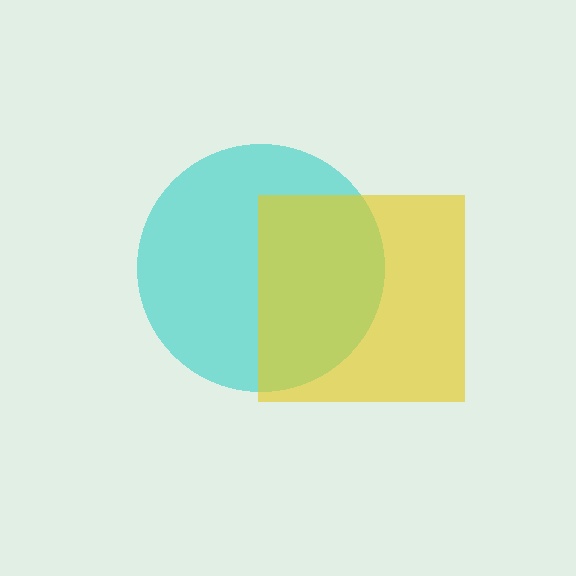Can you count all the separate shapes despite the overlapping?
Yes, there are 2 separate shapes.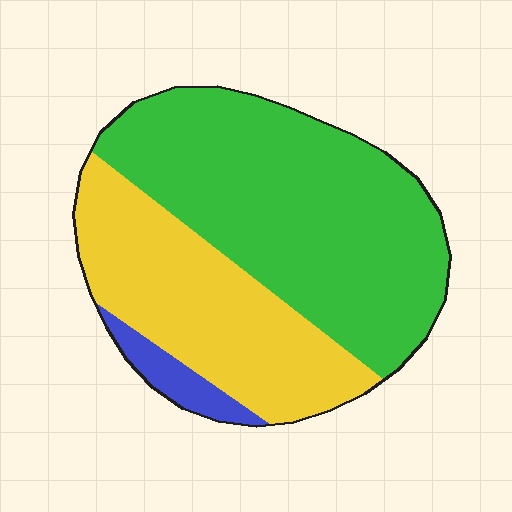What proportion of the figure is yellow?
Yellow covers around 35% of the figure.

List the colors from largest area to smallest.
From largest to smallest: green, yellow, blue.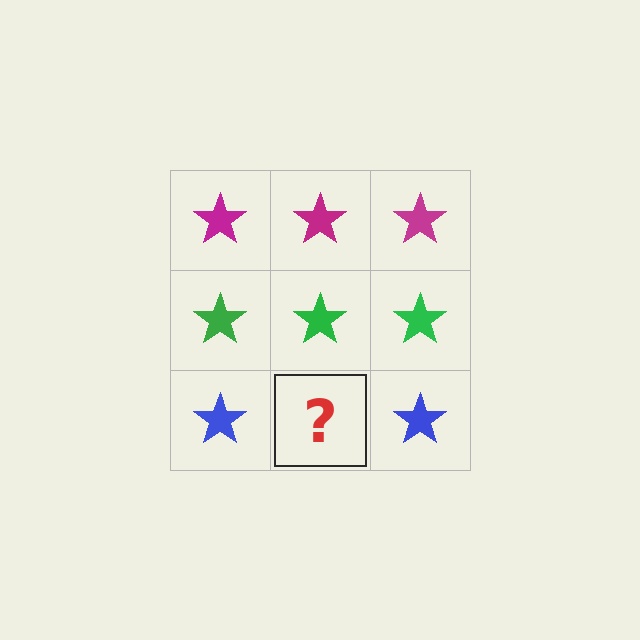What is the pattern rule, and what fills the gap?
The rule is that each row has a consistent color. The gap should be filled with a blue star.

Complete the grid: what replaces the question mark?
The question mark should be replaced with a blue star.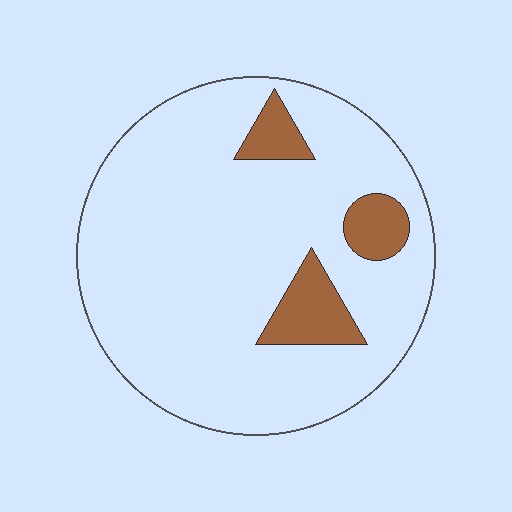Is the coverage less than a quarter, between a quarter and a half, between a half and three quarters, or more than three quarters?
Less than a quarter.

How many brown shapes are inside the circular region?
3.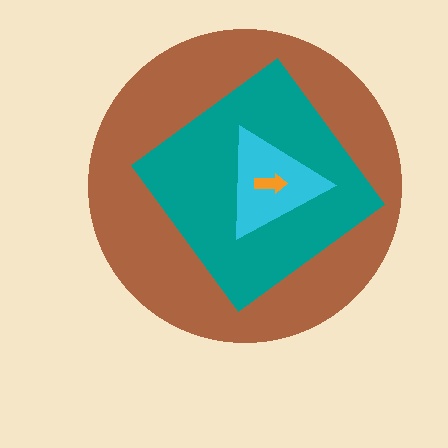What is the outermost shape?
The brown circle.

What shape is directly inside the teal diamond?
The cyan triangle.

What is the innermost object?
The orange arrow.